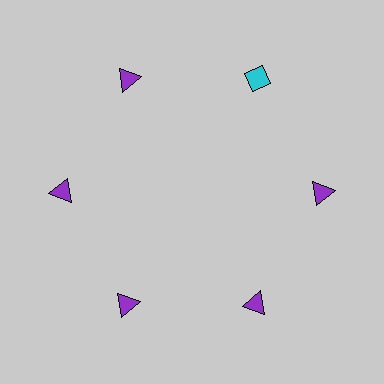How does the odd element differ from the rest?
It differs in both color (cyan instead of purple) and shape (diamond instead of triangle).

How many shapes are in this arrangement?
There are 6 shapes arranged in a ring pattern.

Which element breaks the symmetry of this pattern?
The cyan diamond at roughly the 1 o'clock position breaks the symmetry. All other shapes are purple triangles.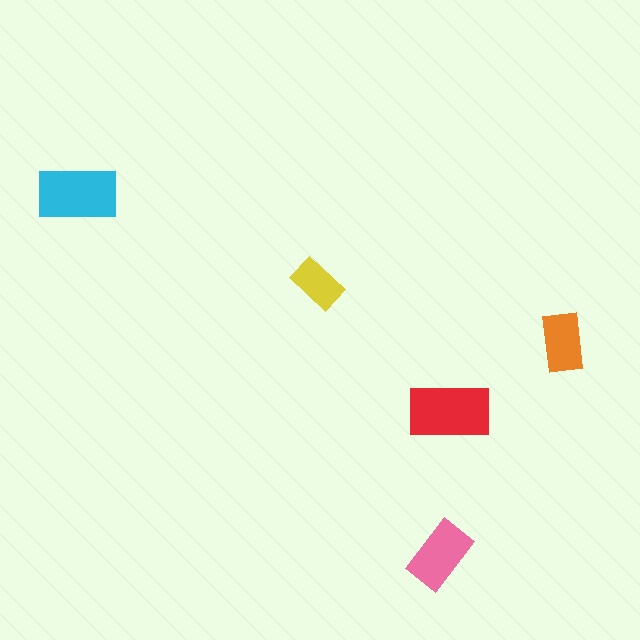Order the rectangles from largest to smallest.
the red one, the cyan one, the pink one, the orange one, the yellow one.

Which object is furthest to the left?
The cyan rectangle is leftmost.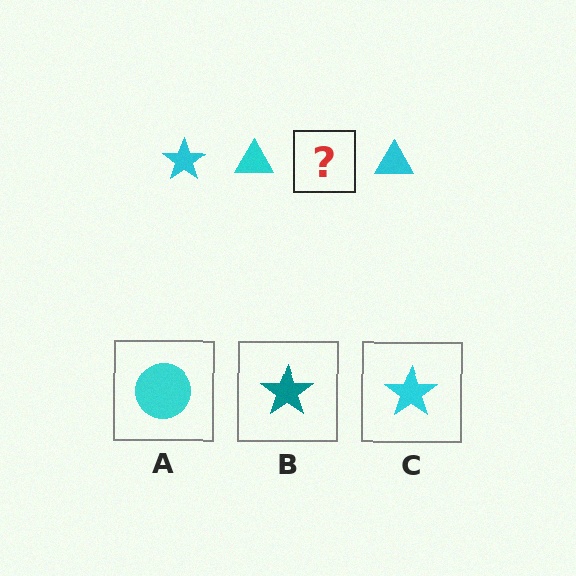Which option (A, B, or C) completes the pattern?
C.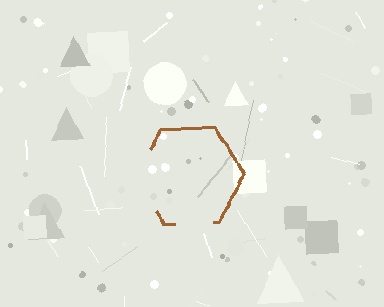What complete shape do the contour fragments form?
The contour fragments form a hexagon.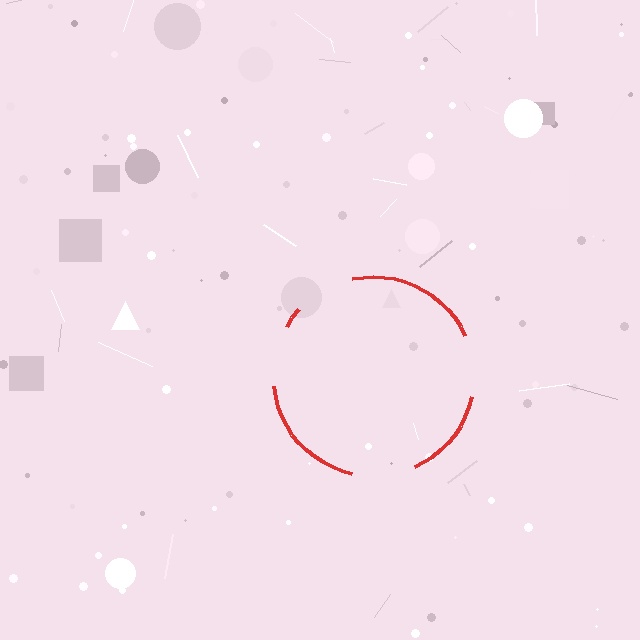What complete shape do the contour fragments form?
The contour fragments form a circle.